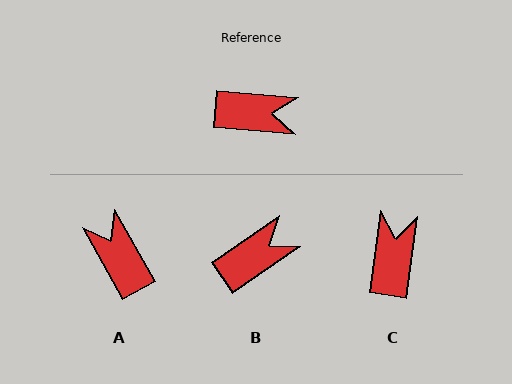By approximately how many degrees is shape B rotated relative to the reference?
Approximately 40 degrees counter-clockwise.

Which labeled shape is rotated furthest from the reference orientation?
A, about 124 degrees away.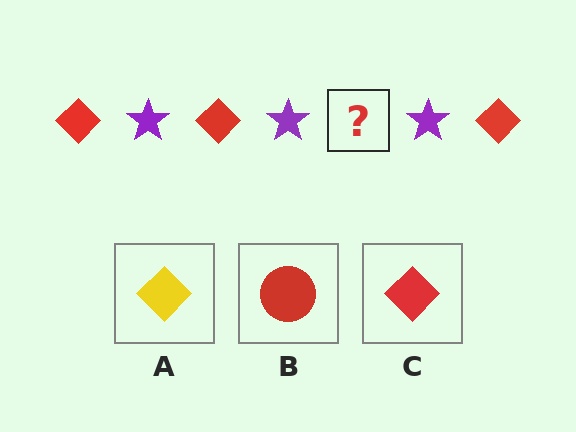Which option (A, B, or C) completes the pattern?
C.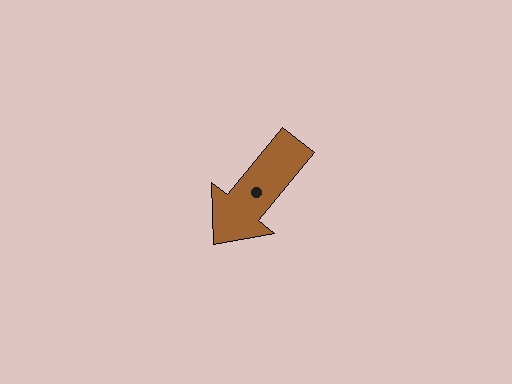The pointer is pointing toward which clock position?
Roughly 7 o'clock.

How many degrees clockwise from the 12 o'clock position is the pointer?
Approximately 219 degrees.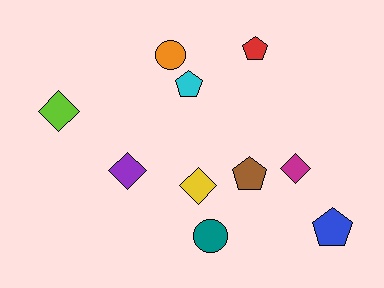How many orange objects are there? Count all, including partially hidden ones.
There is 1 orange object.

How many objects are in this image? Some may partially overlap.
There are 10 objects.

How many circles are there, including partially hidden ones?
There are 2 circles.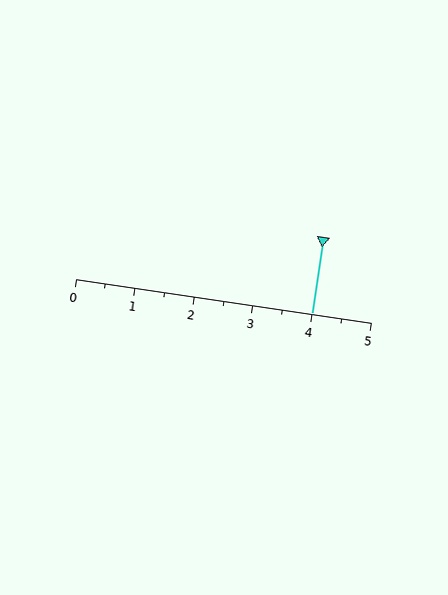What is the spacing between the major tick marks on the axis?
The major ticks are spaced 1 apart.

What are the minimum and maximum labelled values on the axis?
The axis runs from 0 to 5.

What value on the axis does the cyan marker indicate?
The marker indicates approximately 4.